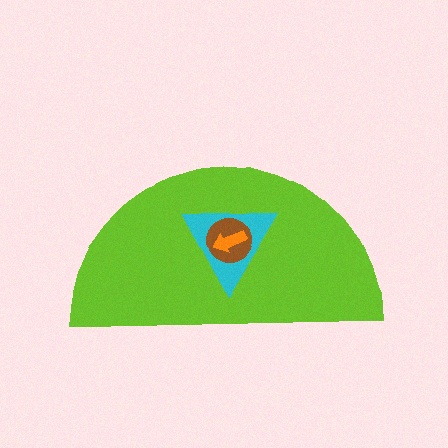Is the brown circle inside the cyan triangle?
Yes.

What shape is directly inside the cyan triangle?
The brown circle.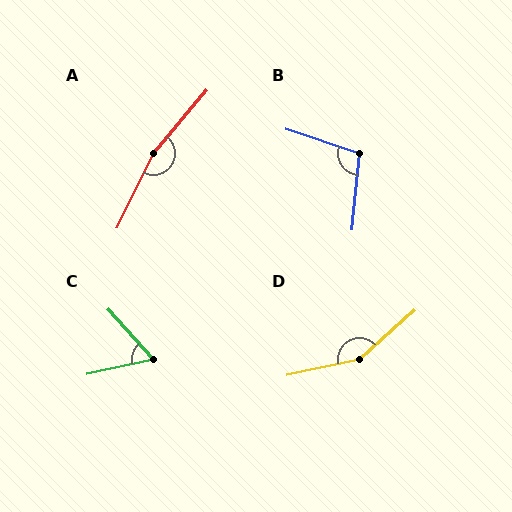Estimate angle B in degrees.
Approximately 103 degrees.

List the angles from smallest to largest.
C (60°), B (103°), D (151°), A (166°).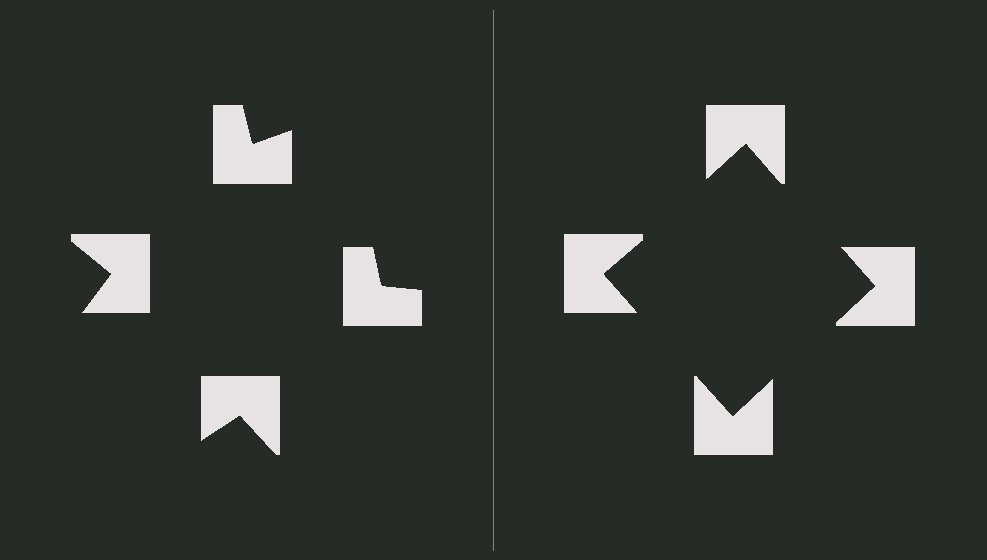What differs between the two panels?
The notched squares are positioned identically on both sides; only the wedge orientations differ. On the right they align to a square; on the left they are misaligned.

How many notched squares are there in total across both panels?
8 — 4 on each side.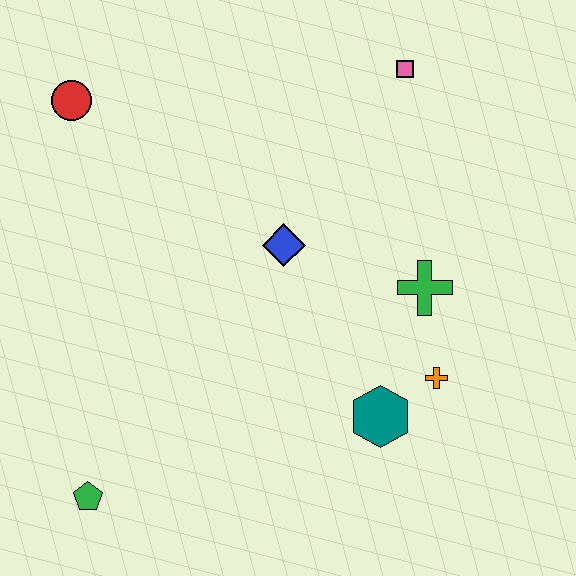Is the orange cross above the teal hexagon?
Yes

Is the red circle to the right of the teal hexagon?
No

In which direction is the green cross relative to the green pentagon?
The green cross is to the right of the green pentagon.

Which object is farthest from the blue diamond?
The green pentagon is farthest from the blue diamond.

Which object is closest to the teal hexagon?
The orange cross is closest to the teal hexagon.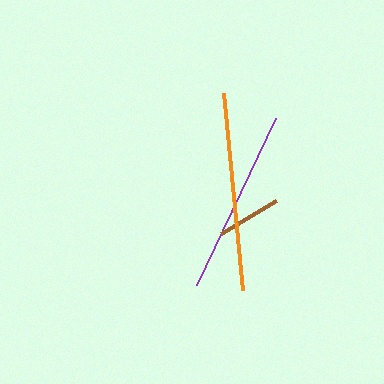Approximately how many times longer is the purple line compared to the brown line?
The purple line is approximately 2.9 times the length of the brown line.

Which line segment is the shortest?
The brown line is the shortest at approximately 65 pixels.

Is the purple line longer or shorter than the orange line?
The orange line is longer than the purple line.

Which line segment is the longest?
The orange line is the longest at approximately 198 pixels.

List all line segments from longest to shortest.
From longest to shortest: orange, purple, brown.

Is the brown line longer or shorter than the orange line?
The orange line is longer than the brown line.